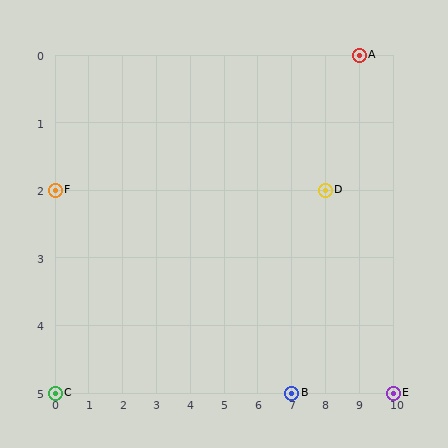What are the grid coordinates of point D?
Point D is at grid coordinates (8, 2).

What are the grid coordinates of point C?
Point C is at grid coordinates (0, 5).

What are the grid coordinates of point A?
Point A is at grid coordinates (9, 0).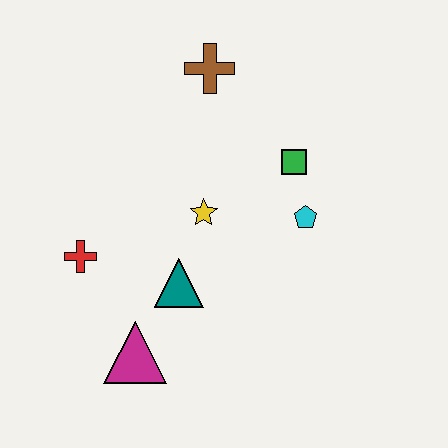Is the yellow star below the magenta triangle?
No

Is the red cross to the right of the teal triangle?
No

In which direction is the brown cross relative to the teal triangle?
The brown cross is above the teal triangle.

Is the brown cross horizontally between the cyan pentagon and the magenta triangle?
Yes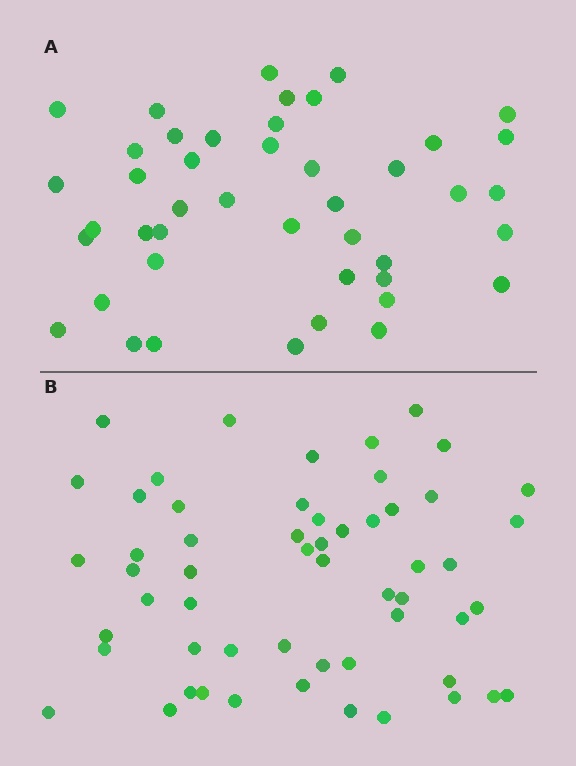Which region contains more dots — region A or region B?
Region B (the bottom region) has more dots.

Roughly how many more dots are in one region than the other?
Region B has roughly 12 or so more dots than region A.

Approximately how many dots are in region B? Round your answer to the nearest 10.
About 60 dots. (The exact count is 56, which rounds to 60.)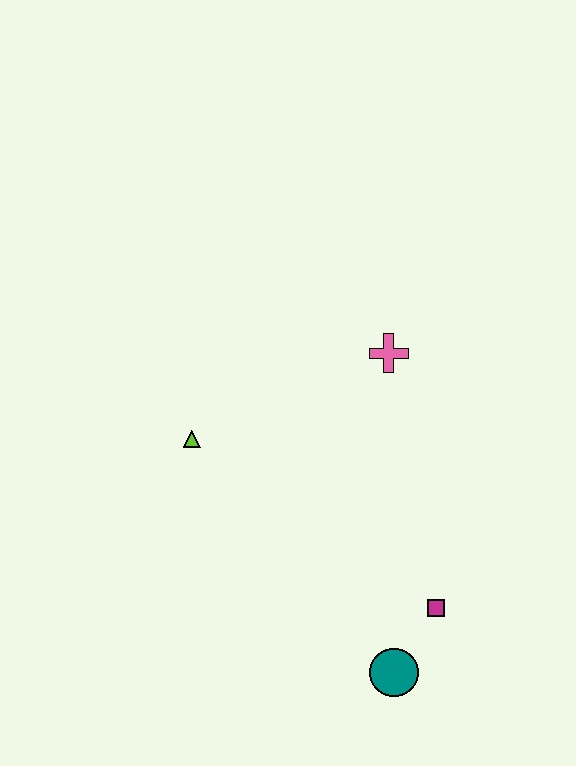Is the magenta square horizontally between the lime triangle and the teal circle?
No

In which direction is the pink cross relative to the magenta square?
The pink cross is above the magenta square.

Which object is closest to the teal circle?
The magenta square is closest to the teal circle.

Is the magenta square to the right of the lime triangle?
Yes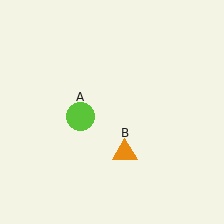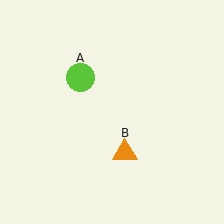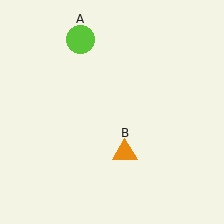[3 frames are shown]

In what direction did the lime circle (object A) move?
The lime circle (object A) moved up.